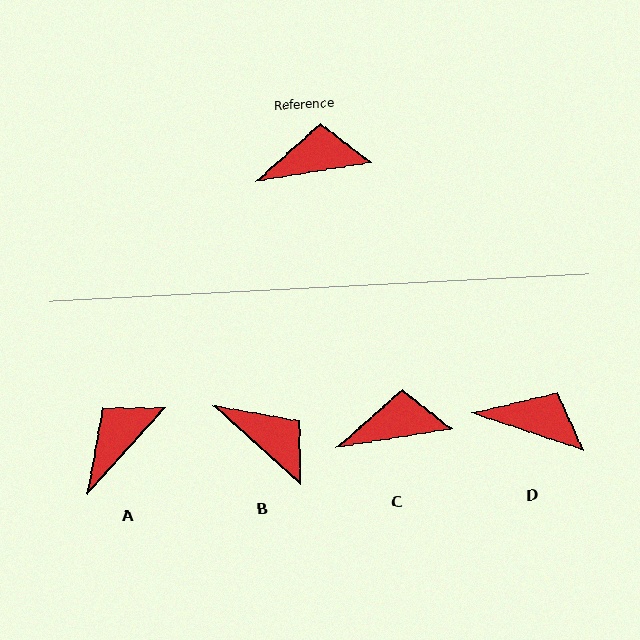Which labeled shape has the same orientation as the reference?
C.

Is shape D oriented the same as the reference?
No, it is off by about 28 degrees.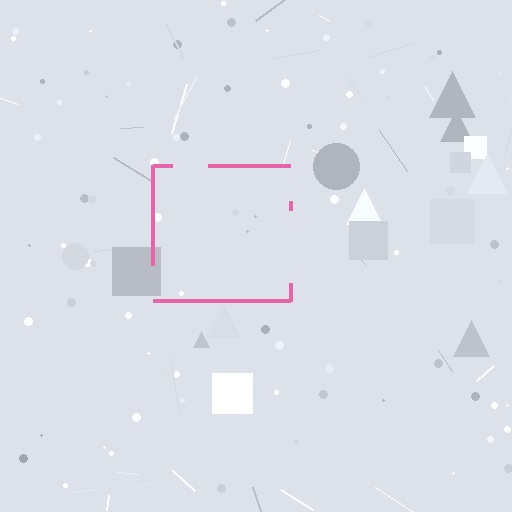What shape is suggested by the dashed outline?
The dashed outline suggests a square.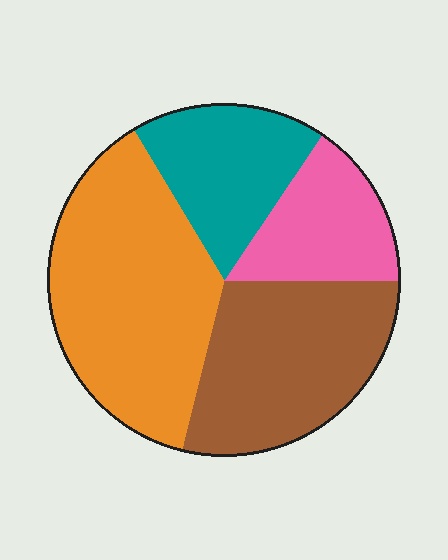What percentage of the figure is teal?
Teal takes up about one sixth (1/6) of the figure.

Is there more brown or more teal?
Brown.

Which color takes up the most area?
Orange, at roughly 40%.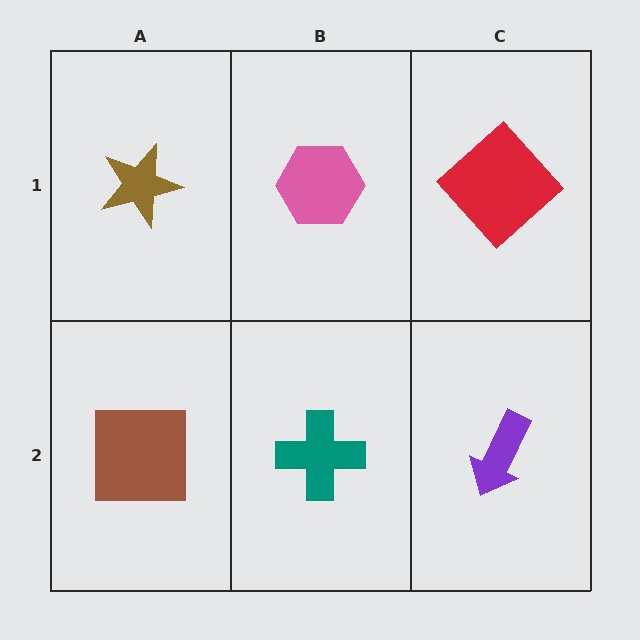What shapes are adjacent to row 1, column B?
A teal cross (row 2, column B), a brown star (row 1, column A), a red diamond (row 1, column C).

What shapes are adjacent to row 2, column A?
A brown star (row 1, column A), a teal cross (row 2, column B).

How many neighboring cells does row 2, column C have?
2.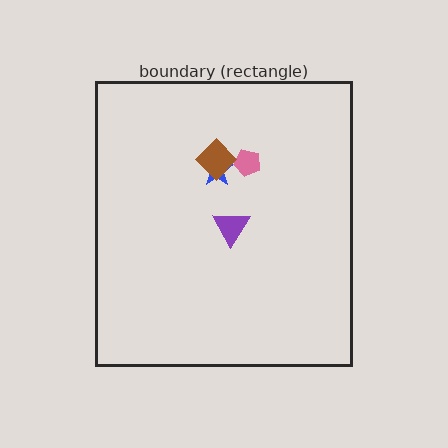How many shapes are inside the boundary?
4 inside, 0 outside.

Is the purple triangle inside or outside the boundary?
Inside.